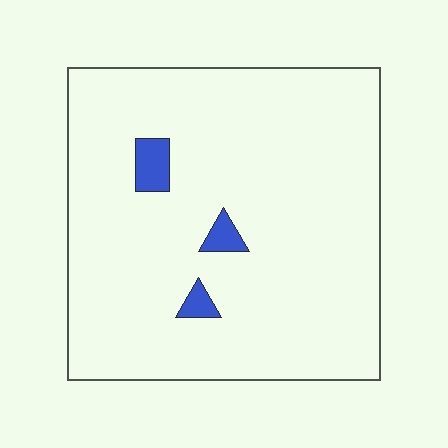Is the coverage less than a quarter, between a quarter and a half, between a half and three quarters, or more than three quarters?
Less than a quarter.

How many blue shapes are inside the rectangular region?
3.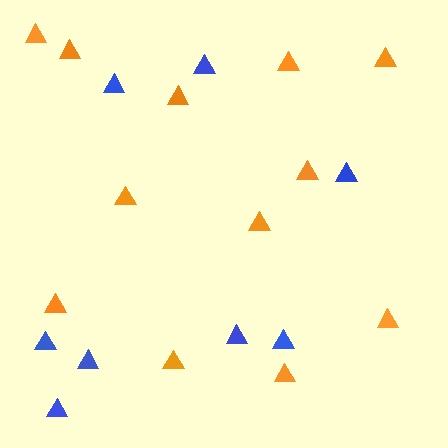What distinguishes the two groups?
There are 2 groups: one group of orange triangles (12) and one group of blue triangles (8).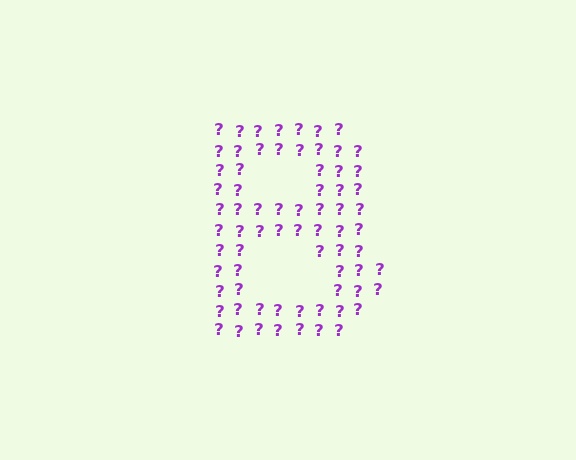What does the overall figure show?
The overall figure shows the letter B.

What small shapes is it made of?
It is made of small question marks.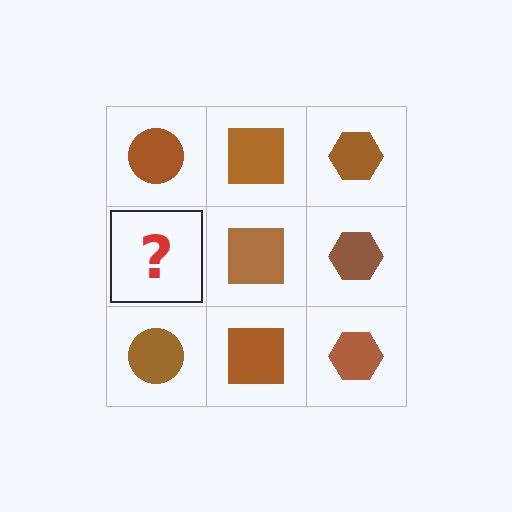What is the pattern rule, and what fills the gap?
The rule is that each column has a consistent shape. The gap should be filled with a brown circle.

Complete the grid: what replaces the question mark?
The question mark should be replaced with a brown circle.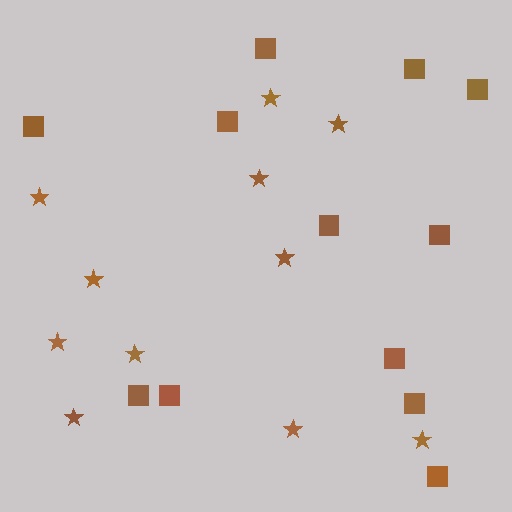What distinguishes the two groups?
There are 2 groups: one group of stars (11) and one group of squares (12).